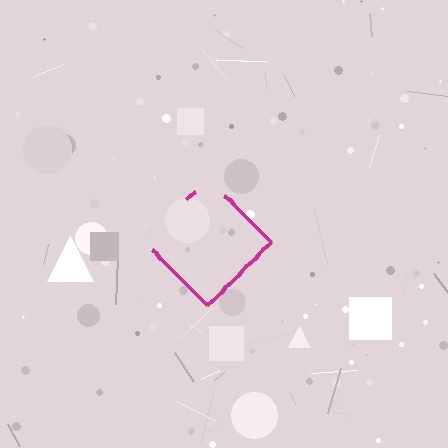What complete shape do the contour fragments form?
The contour fragments form a diamond.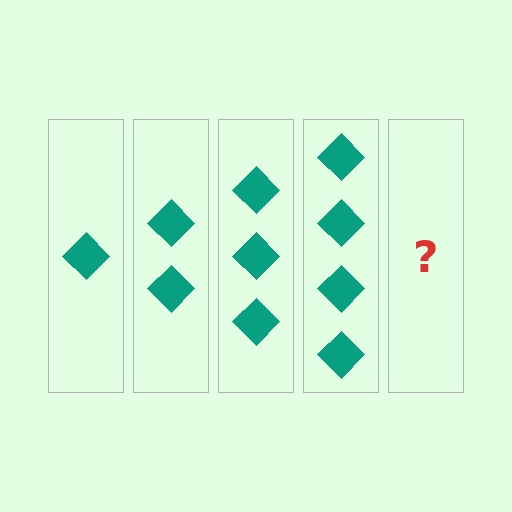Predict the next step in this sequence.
The next step is 5 diamonds.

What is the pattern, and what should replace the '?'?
The pattern is that each step adds one more diamond. The '?' should be 5 diamonds.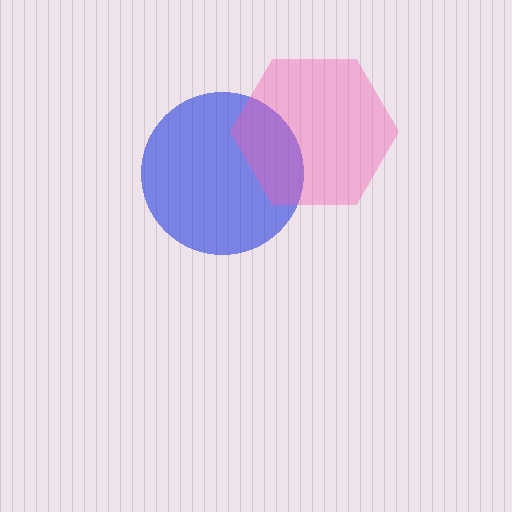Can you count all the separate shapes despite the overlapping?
Yes, there are 2 separate shapes.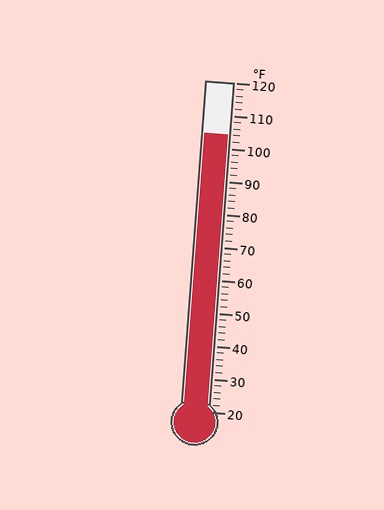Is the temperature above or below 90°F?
The temperature is above 90°F.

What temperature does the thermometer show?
The thermometer shows approximately 104°F.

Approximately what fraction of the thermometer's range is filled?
The thermometer is filled to approximately 85% of its range.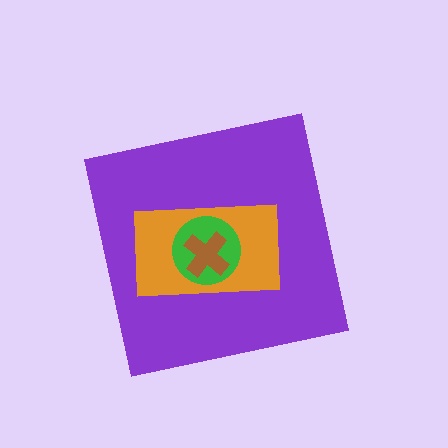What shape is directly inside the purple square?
The orange rectangle.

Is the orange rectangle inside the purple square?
Yes.